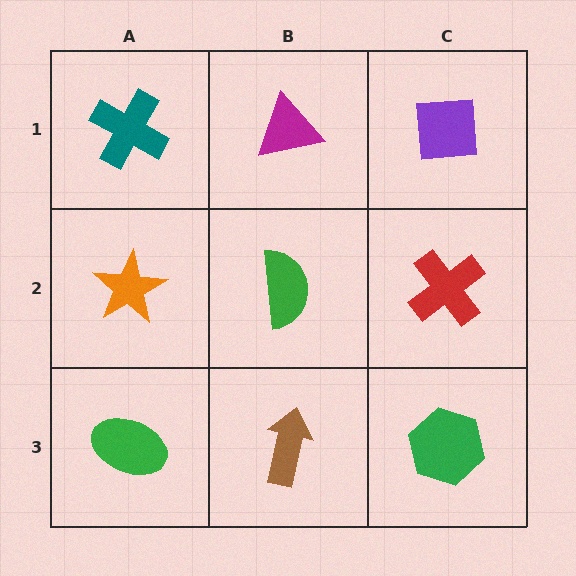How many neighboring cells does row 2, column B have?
4.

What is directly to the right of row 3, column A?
A brown arrow.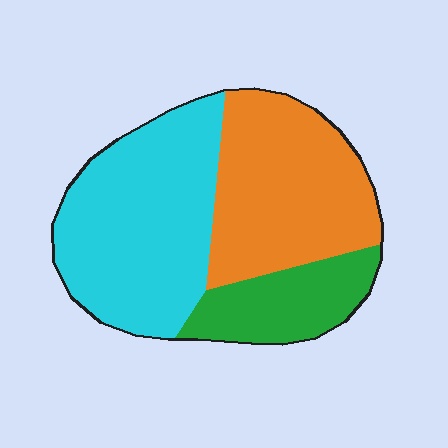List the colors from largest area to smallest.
From largest to smallest: cyan, orange, green.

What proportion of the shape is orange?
Orange takes up about three eighths (3/8) of the shape.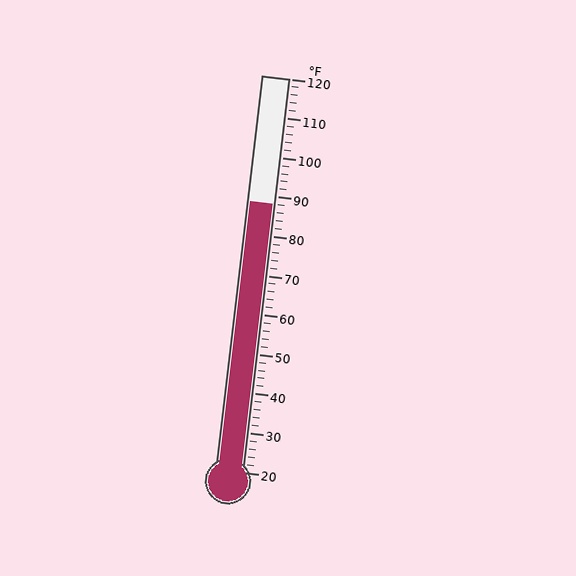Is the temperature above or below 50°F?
The temperature is above 50°F.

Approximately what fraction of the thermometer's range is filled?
The thermometer is filled to approximately 70% of its range.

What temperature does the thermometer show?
The thermometer shows approximately 88°F.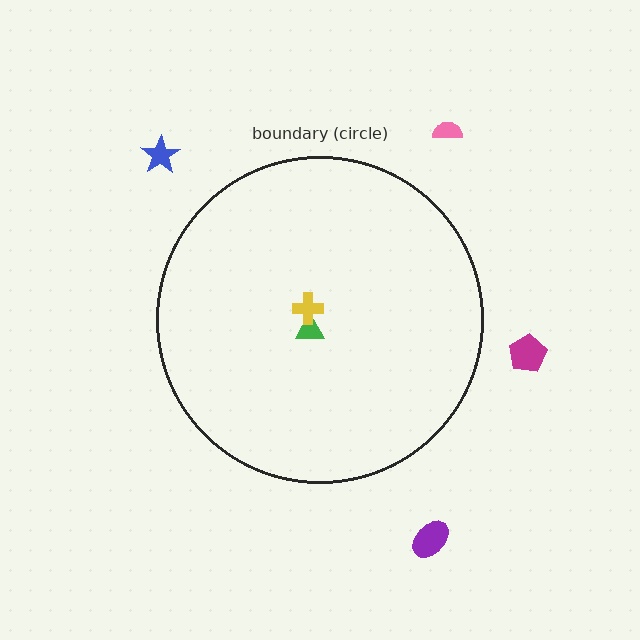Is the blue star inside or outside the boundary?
Outside.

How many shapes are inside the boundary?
2 inside, 4 outside.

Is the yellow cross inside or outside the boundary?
Inside.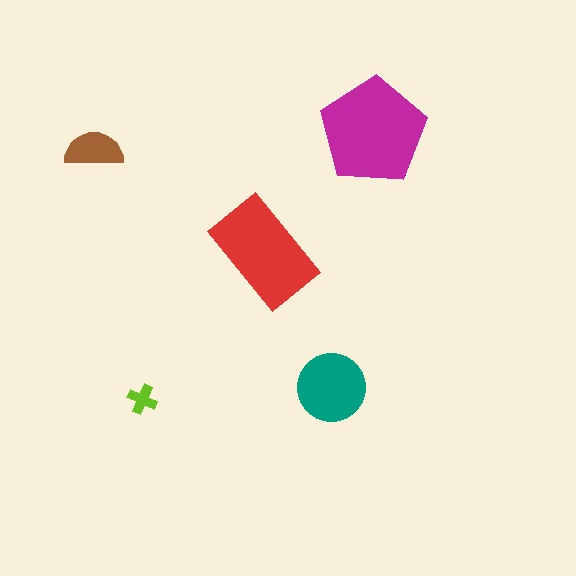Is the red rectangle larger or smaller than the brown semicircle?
Larger.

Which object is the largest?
The magenta pentagon.